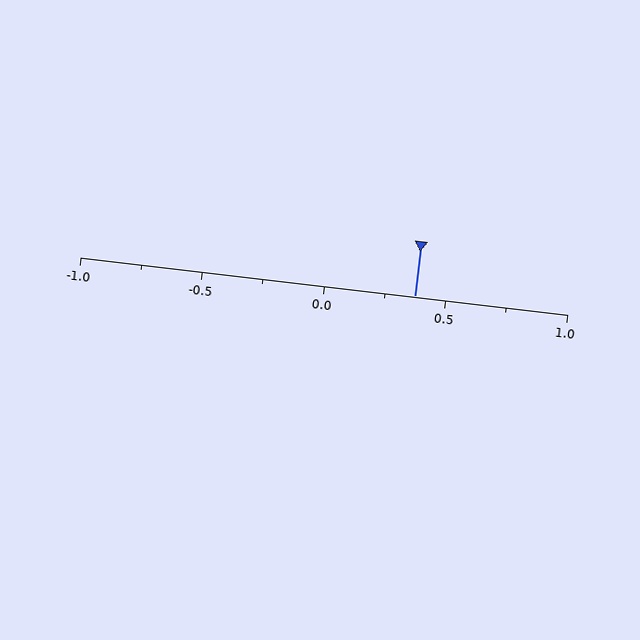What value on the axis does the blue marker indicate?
The marker indicates approximately 0.38.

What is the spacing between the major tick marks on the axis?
The major ticks are spaced 0.5 apart.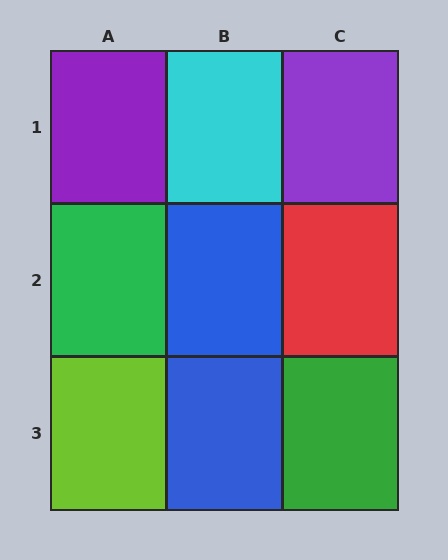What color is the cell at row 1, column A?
Purple.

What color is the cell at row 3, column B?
Blue.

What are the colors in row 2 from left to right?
Green, blue, red.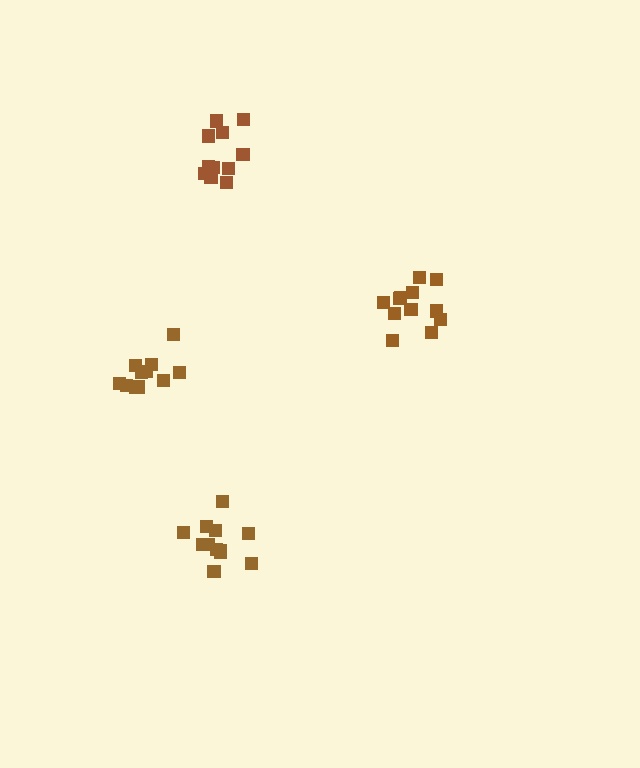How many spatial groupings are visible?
There are 4 spatial groupings.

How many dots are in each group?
Group 1: 12 dots, Group 2: 12 dots, Group 3: 12 dots, Group 4: 11 dots (47 total).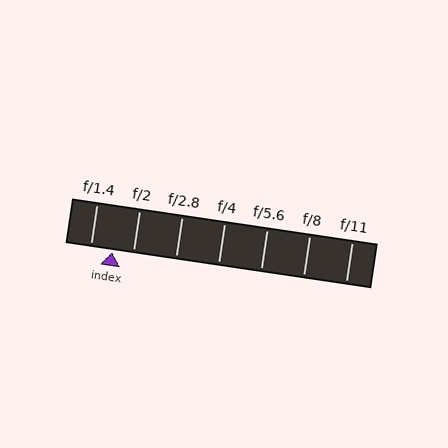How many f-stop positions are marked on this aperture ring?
There are 7 f-stop positions marked.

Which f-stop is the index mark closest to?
The index mark is closest to f/2.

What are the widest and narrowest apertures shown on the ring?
The widest aperture shown is f/1.4 and the narrowest is f/11.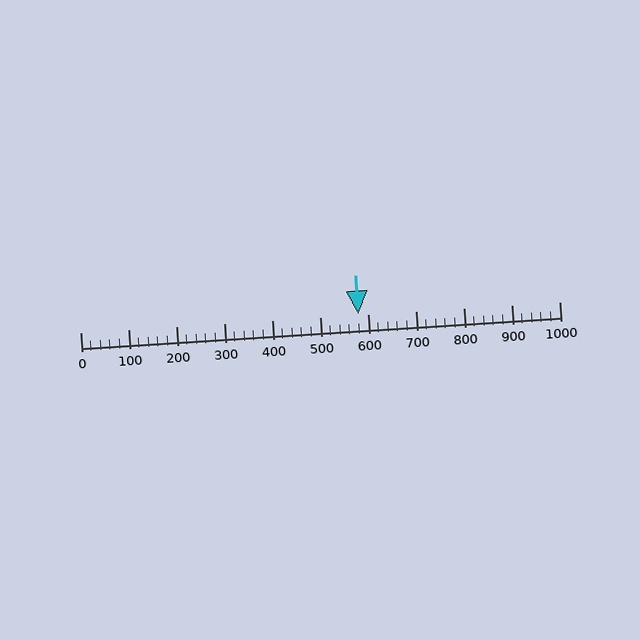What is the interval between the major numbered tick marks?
The major tick marks are spaced 100 units apart.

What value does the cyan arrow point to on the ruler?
The cyan arrow points to approximately 580.